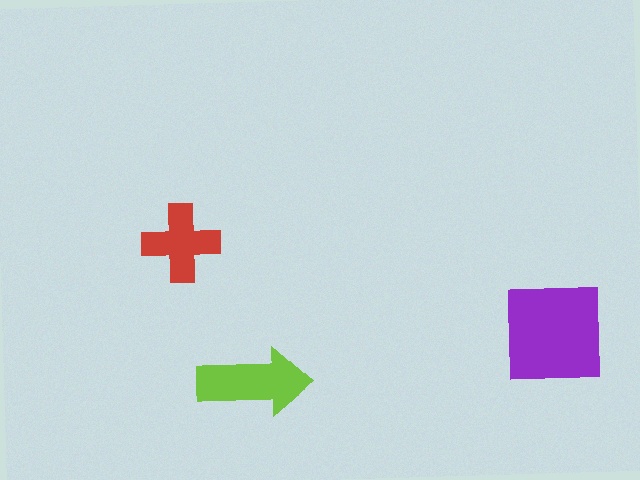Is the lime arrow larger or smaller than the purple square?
Smaller.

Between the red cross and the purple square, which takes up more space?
The purple square.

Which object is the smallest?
The red cross.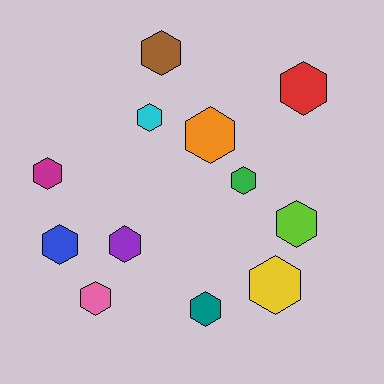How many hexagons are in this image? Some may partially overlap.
There are 12 hexagons.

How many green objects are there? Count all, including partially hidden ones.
There is 1 green object.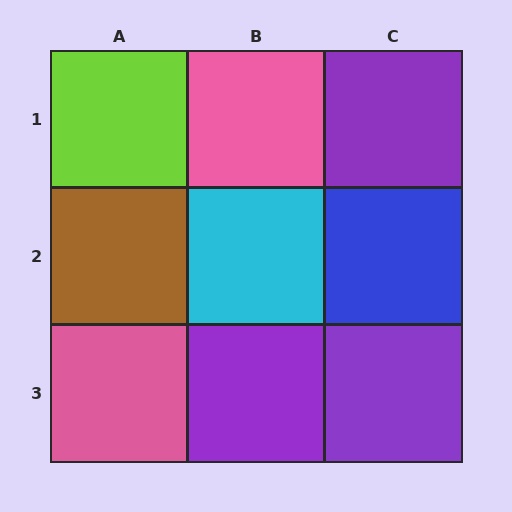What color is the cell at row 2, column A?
Brown.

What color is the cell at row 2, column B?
Cyan.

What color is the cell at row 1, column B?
Pink.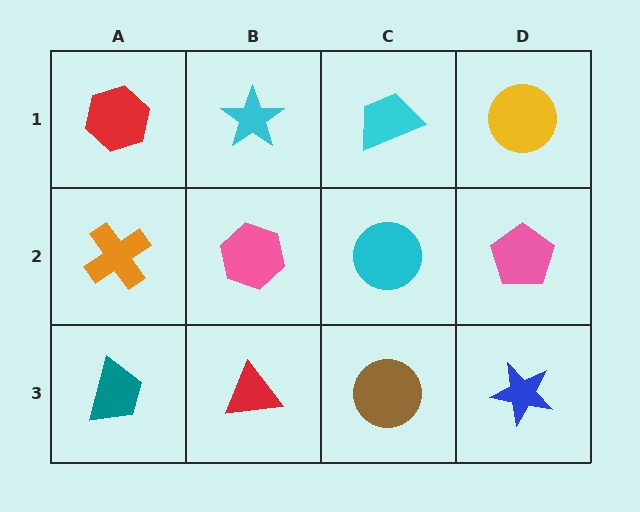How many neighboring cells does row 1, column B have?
3.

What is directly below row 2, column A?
A teal trapezoid.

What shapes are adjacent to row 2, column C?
A cyan trapezoid (row 1, column C), a brown circle (row 3, column C), a pink hexagon (row 2, column B), a pink pentagon (row 2, column D).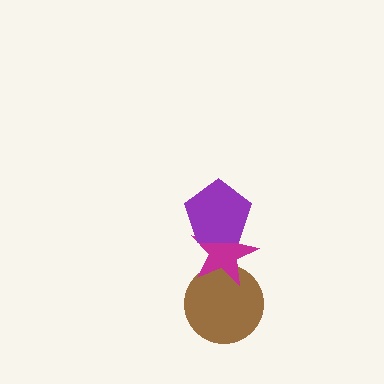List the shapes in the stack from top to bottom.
From top to bottom: the purple pentagon, the magenta star, the brown circle.